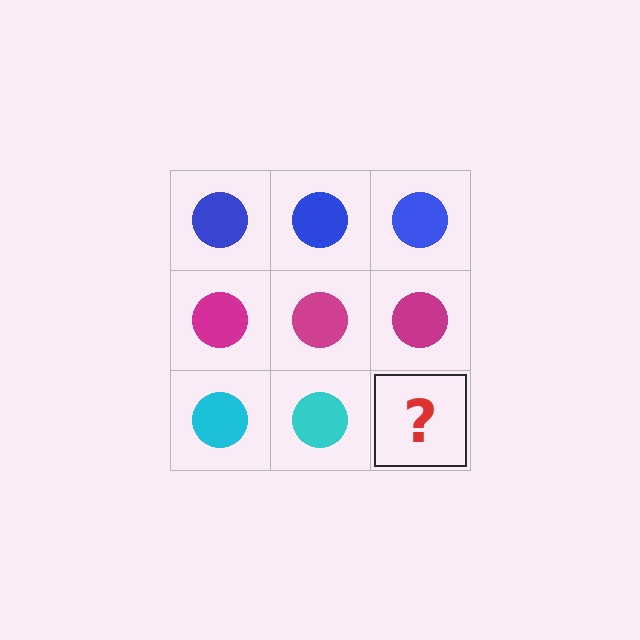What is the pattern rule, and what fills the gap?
The rule is that each row has a consistent color. The gap should be filled with a cyan circle.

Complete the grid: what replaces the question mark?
The question mark should be replaced with a cyan circle.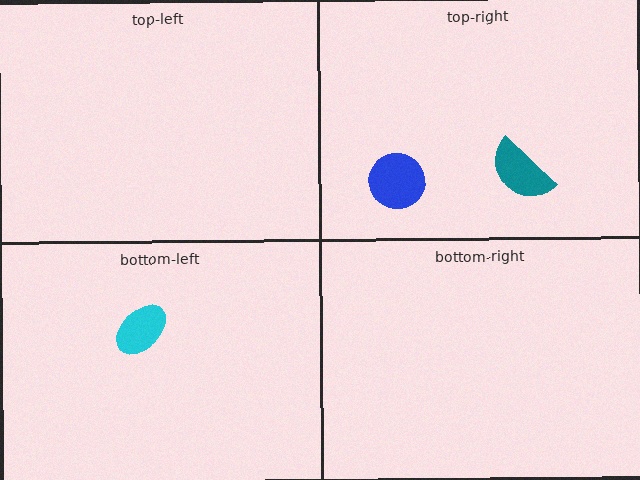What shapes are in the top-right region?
The teal semicircle, the blue circle.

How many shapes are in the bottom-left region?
1.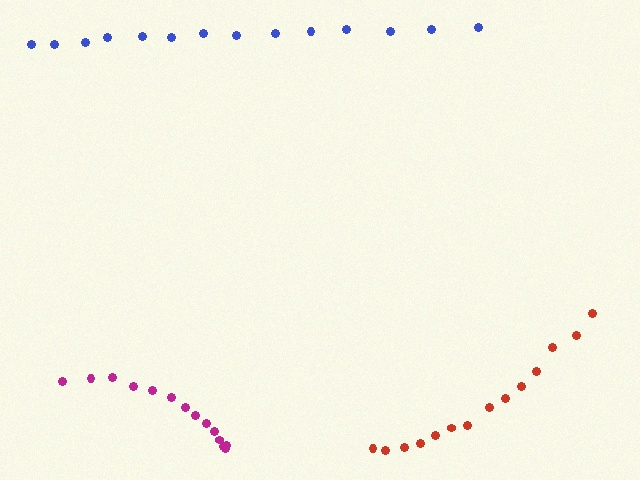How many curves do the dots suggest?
There are 3 distinct paths.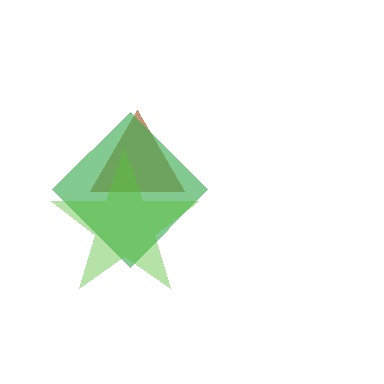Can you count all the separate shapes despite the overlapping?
Yes, there are 3 separate shapes.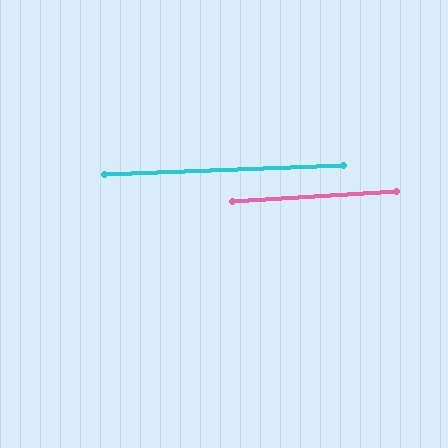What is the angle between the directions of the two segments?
Approximately 1 degree.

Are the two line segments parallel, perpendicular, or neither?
Parallel — their directions differ by only 1.4°.